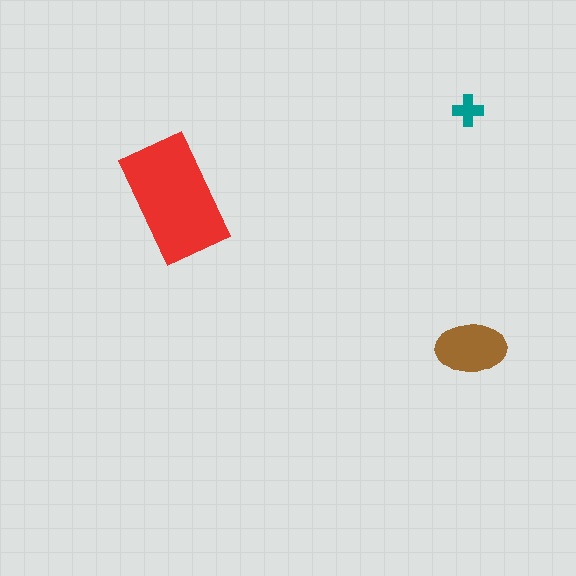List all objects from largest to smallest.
The red rectangle, the brown ellipse, the teal cross.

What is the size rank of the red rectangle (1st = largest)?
1st.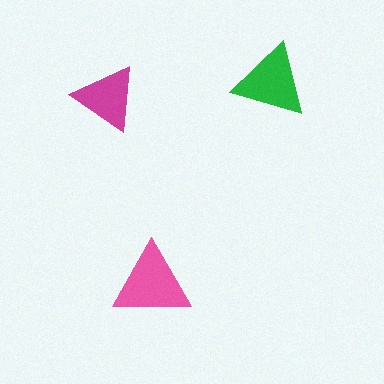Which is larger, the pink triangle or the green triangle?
The pink one.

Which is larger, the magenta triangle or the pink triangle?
The pink one.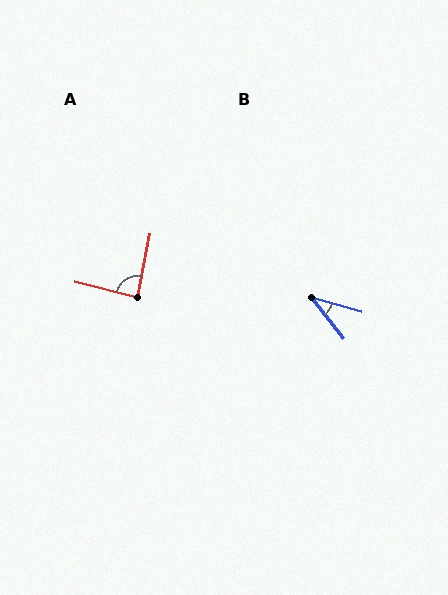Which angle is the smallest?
B, at approximately 36 degrees.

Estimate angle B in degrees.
Approximately 36 degrees.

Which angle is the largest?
A, at approximately 87 degrees.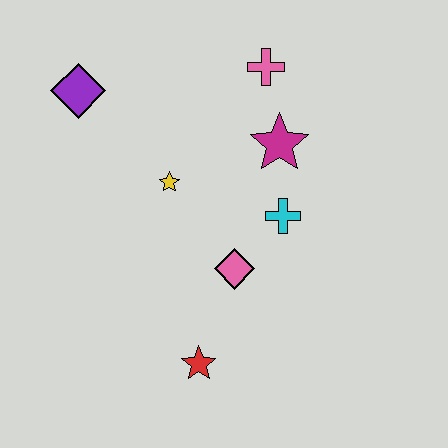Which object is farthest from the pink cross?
The red star is farthest from the pink cross.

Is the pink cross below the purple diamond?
No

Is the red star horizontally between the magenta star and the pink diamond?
No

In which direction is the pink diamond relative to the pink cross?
The pink diamond is below the pink cross.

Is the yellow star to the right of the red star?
No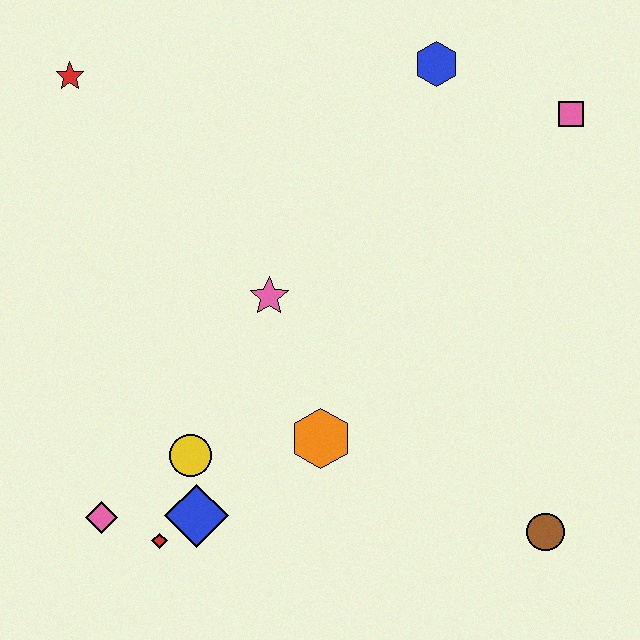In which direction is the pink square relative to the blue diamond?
The pink square is above the blue diamond.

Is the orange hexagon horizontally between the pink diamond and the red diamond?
No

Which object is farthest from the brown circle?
The red star is farthest from the brown circle.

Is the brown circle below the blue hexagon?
Yes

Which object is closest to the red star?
The pink star is closest to the red star.